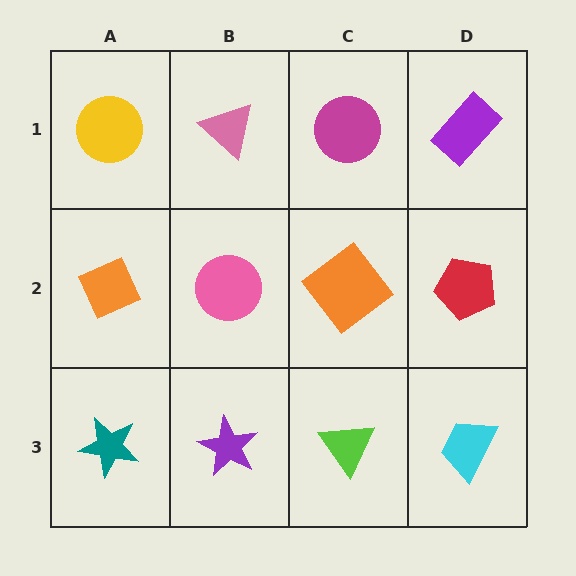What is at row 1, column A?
A yellow circle.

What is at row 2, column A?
An orange diamond.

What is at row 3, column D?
A cyan trapezoid.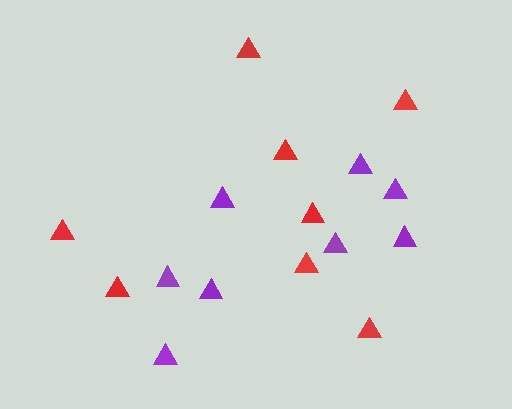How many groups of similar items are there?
There are 2 groups: one group of red triangles (8) and one group of purple triangles (8).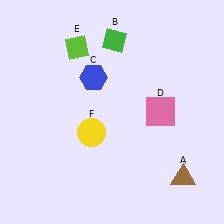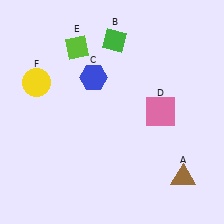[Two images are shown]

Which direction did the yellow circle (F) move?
The yellow circle (F) moved left.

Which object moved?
The yellow circle (F) moved left.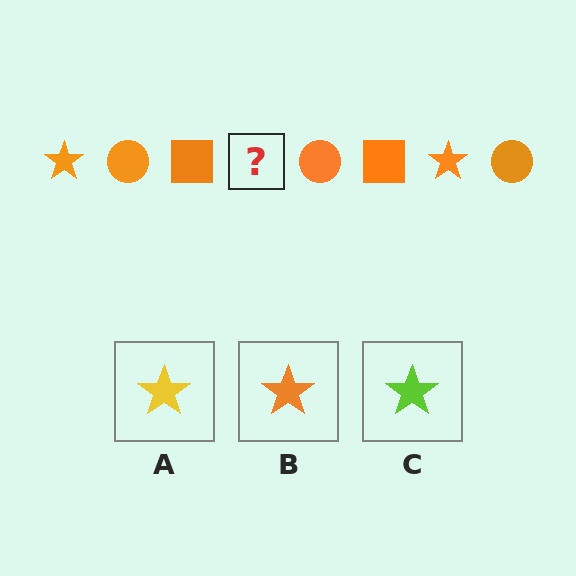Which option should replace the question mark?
Option B.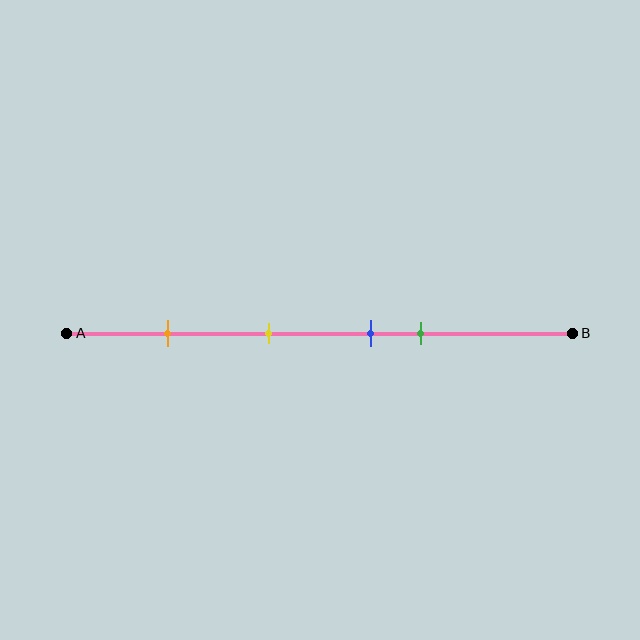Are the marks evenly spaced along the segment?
No, the marks are not evenly spaced.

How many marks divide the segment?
There are 4 marks dividing the segment.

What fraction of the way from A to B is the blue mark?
The blue mark is approximately 60% (0.6) of the way from A to B.